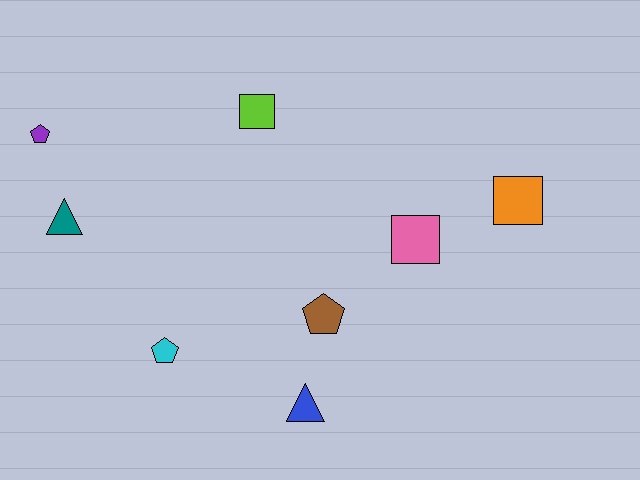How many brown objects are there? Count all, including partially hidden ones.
There is 1 brown object.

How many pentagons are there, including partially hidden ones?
There are 3 pentagons.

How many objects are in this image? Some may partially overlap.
There are 8 objects.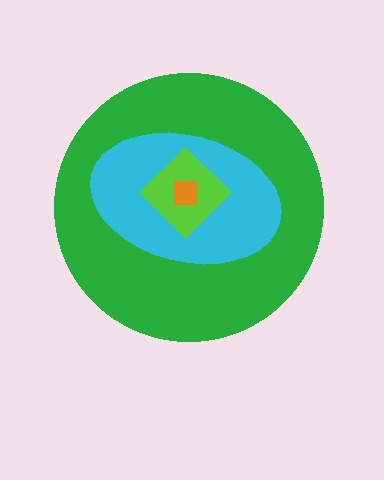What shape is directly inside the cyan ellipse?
The lime diamond.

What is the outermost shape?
The green circle.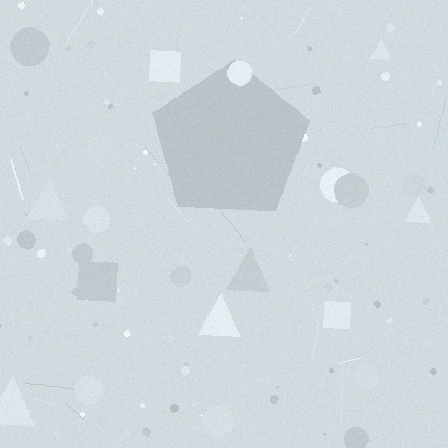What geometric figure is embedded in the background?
A pentagon is embedded in the background.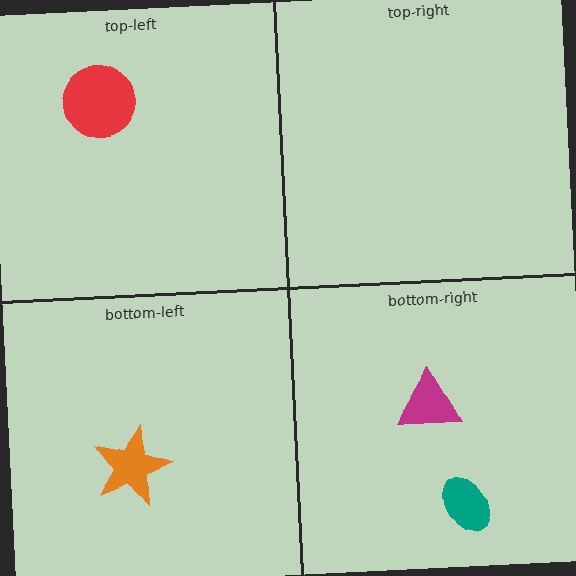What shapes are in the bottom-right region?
The magenta triangle, the teal ellipse.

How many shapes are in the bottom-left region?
1.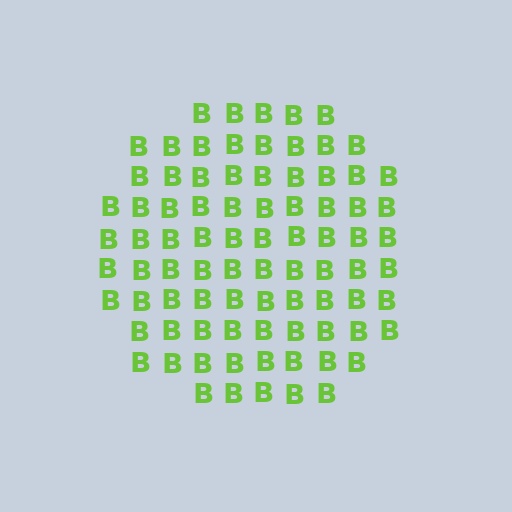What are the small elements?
The small elements are letter B's.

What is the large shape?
The large shape is a circle.